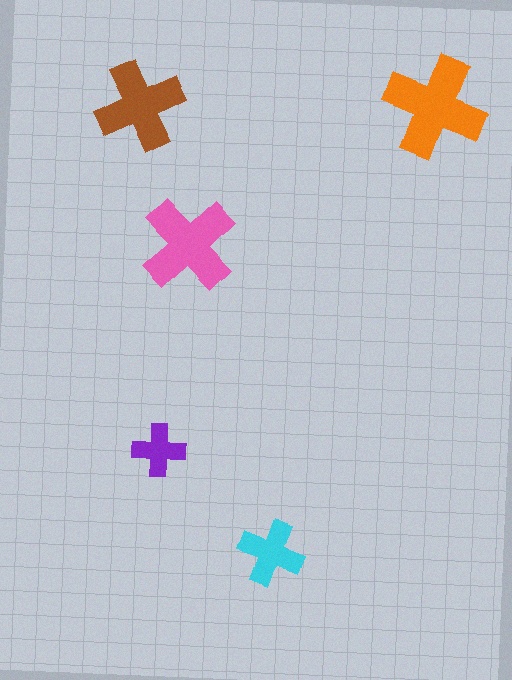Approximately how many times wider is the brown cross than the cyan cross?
About 1.5 times wider.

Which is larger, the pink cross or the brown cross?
The pink one.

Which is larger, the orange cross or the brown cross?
The orange one.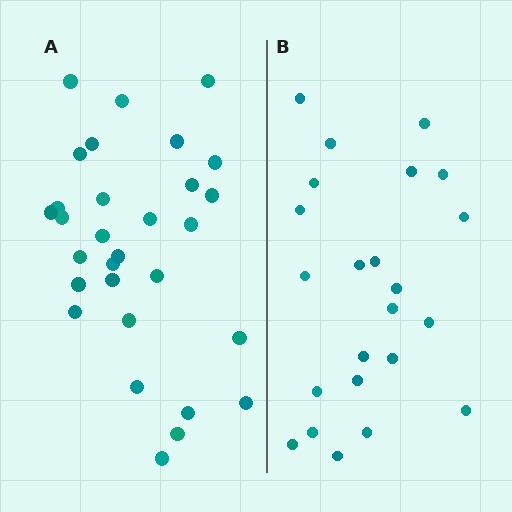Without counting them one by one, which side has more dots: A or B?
Region A (the left region) has more dots.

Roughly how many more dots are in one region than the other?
Region A has roughly 8 or so more dots than region B.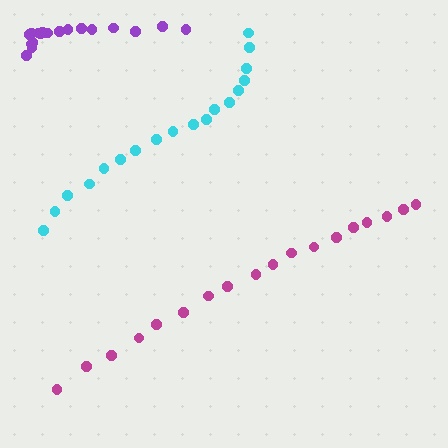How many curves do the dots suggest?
There are 3 distinct paths.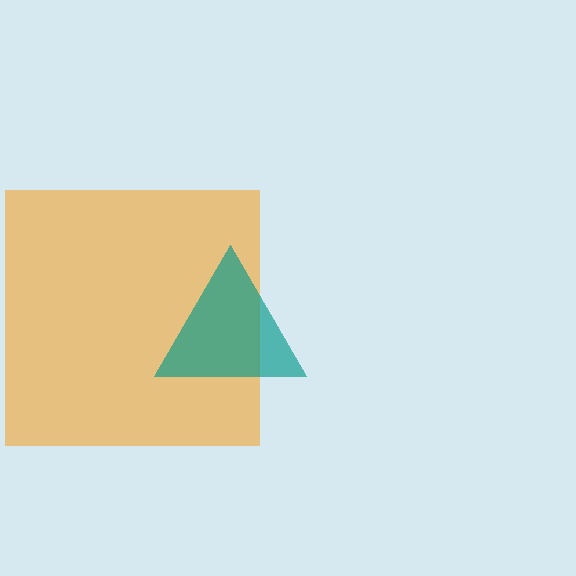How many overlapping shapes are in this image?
There are 2 overlapping shapes in the image.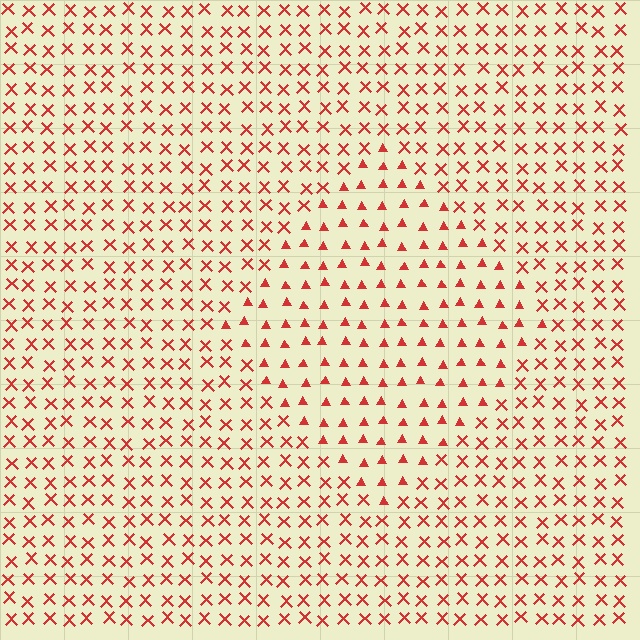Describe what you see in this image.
The image is filled with small red elements arranged in a uniform grid. A diamond-shaped region contains triangles, while the surrounding area contains X marks. The boundary is defined purely by the change in element shape.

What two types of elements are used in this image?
The image uses triangles inside the diamond region and X marks outside it.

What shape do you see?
I see a diamond.